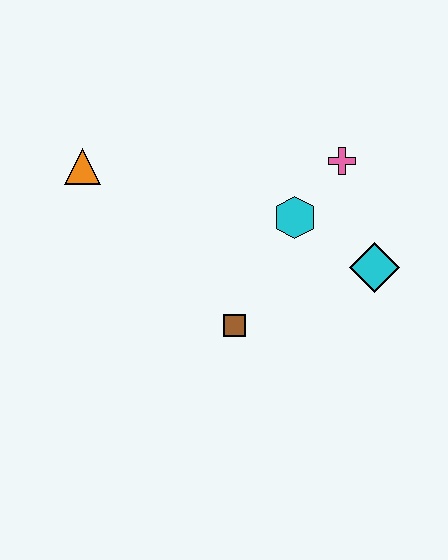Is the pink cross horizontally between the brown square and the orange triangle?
No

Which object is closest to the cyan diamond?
The cyan hexagon is closest to the cyan diamond.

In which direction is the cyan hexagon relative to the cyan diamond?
The cyan hexagon is to the left of the cyan diamond.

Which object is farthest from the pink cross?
The orange triangle is farthest from the pink cross.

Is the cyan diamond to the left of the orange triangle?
No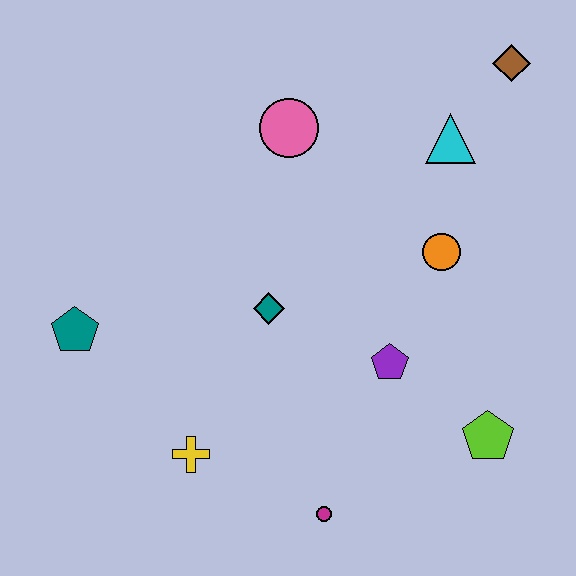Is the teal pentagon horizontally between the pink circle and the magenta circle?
No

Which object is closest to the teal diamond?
The purple pentagon is closest to the teal diamond.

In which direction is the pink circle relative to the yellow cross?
The pink circle is above the yellow cross.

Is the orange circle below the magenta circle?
No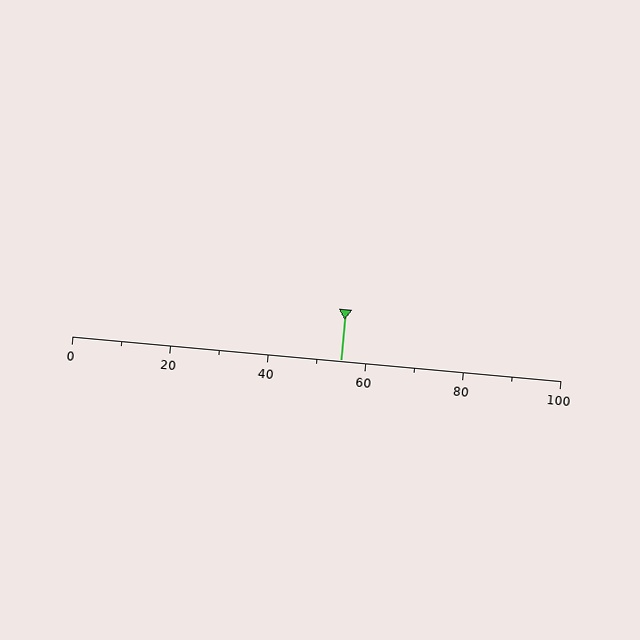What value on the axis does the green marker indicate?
The marker indicates approximately 55.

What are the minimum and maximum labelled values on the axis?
The axis runs from 0 to 100.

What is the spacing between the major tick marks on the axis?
The major ticks are spaced 20 apart.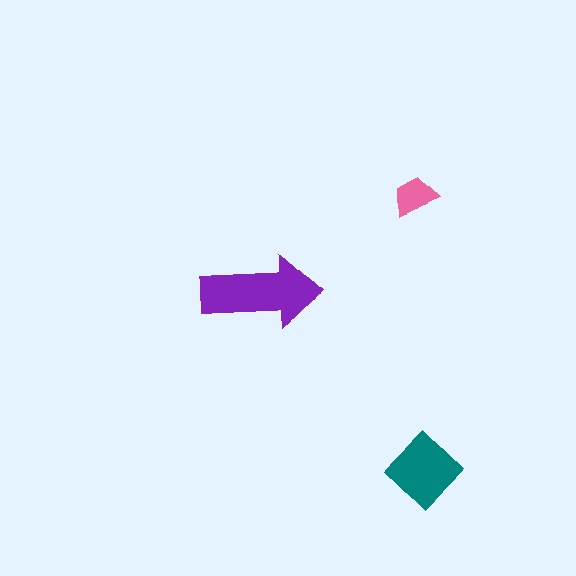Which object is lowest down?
The teal diamond is bottommost.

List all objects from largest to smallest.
The purple arrow, the teal diamond, the pink trapezoid.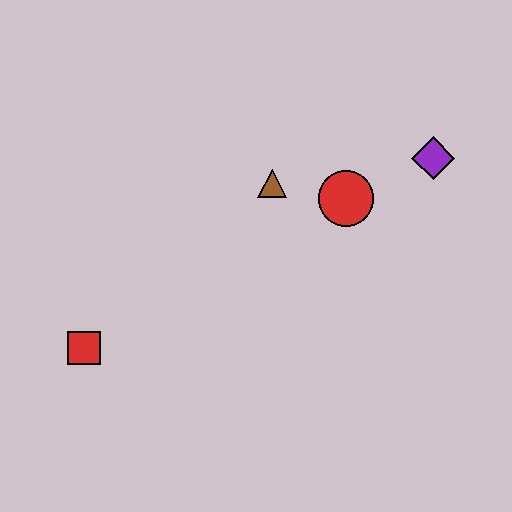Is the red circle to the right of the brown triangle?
Yes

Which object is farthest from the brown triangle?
The red square is farthest from the brown triangle.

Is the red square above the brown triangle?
No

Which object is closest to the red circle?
The brown triangle is closest to the red circle.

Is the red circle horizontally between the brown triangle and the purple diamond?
Yes